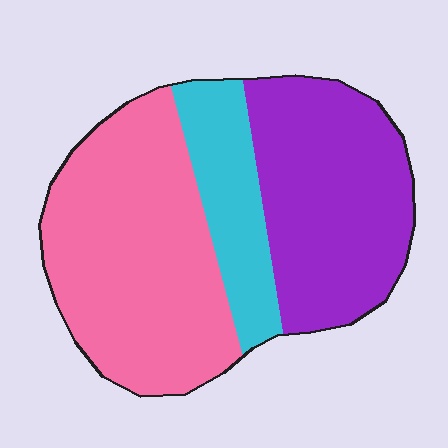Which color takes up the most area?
Pink, at roughly 45%.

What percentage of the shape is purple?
Purple takes up between a third and a half of the shape.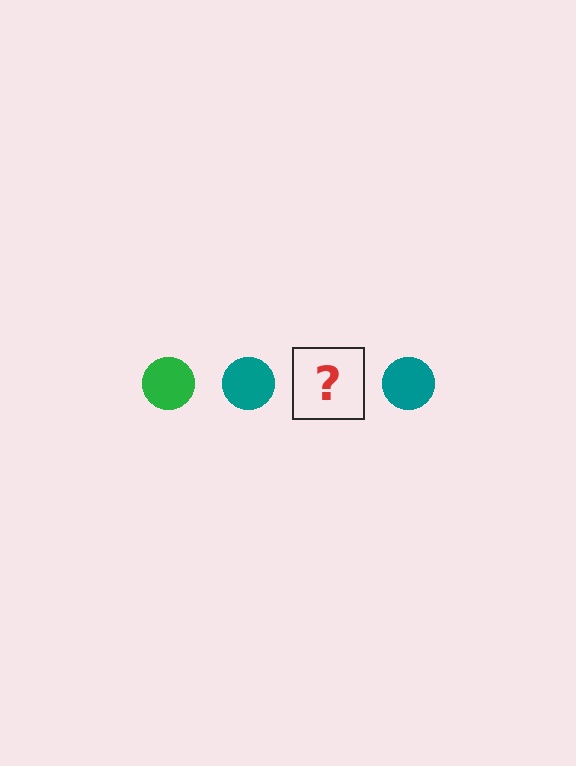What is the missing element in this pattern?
The missing element is a green circle.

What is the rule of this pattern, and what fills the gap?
The rule is that the pattern cycles through green, teal circles. The gap should be filled with a green circle.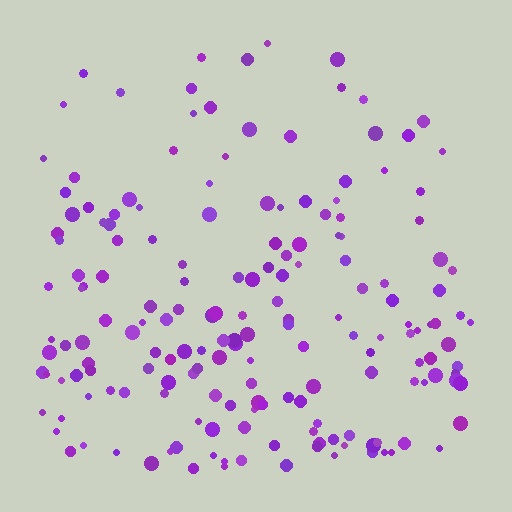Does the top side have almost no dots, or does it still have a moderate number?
Still a moderate number, just noticeably fewer than the bottom.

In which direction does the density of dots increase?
From top to bottom, with the bottom side densest.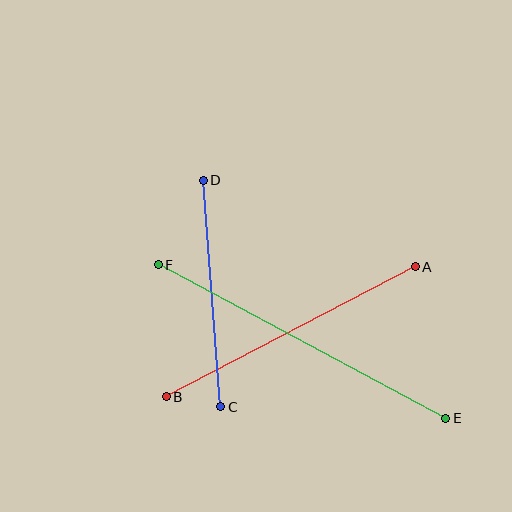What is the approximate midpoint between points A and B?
The midpoint is at approximately (291, 332) pixels.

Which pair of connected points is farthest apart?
Points E and F are farthest apart.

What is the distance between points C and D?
The distance is approximately 227 pixels.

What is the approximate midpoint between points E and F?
The midpoint is at approximately (302, 341) pixels.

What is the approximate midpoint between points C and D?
The midpoint is at approximately (212, 294) pixels.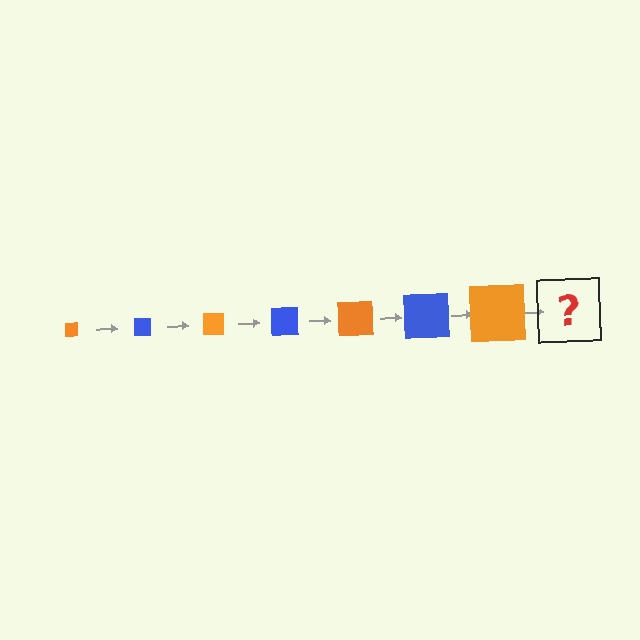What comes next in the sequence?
The next element should be a blue square, larger than the previous one.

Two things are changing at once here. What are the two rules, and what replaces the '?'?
The two rules are that the square grows larger each step and the color cycles through orange and blue. The '?' should be a blue square, larger than the previous one.